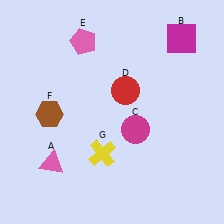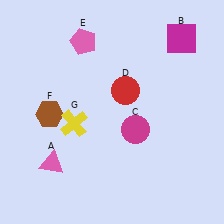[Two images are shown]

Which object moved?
The yellow cross (G) moved up.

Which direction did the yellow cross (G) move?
The yellow cross (G) moved up.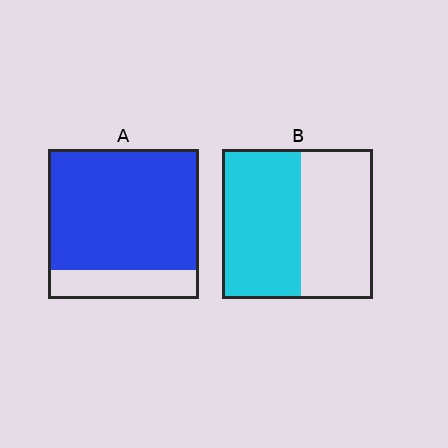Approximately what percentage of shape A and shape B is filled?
A is approximately 80% and B is approximately 50%.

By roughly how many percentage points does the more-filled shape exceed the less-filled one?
By roughly 30 percentage points (A over B).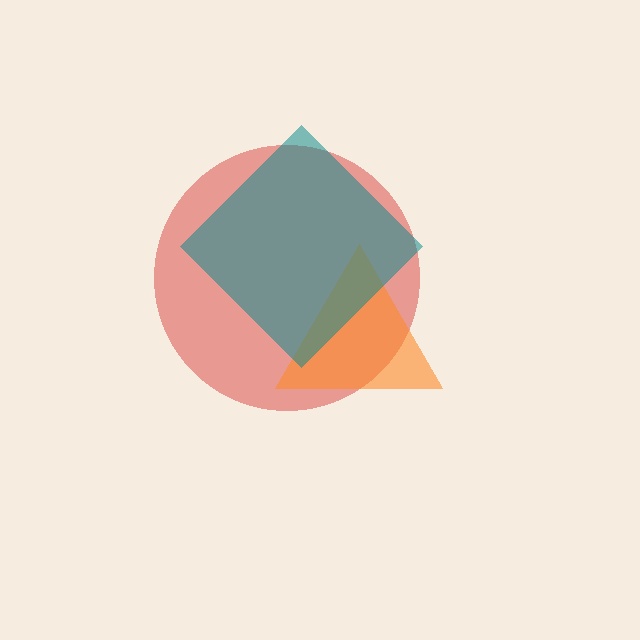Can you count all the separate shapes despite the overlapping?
Yes, there are 3 separate shapes.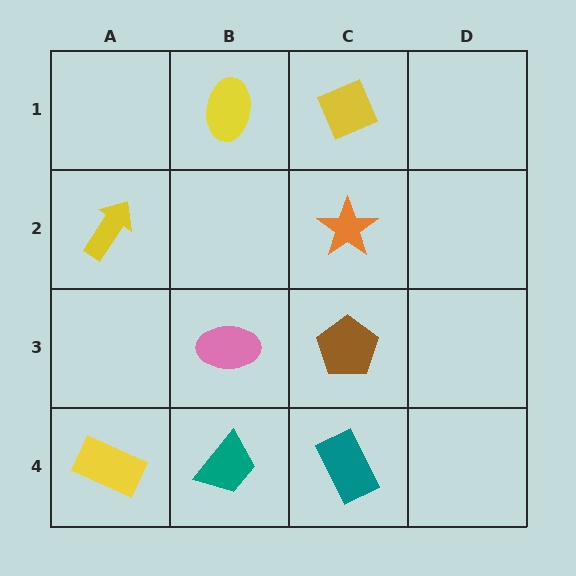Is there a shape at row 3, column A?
No, that cell is empty.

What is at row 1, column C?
A yellow diamond.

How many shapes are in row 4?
3 shapes.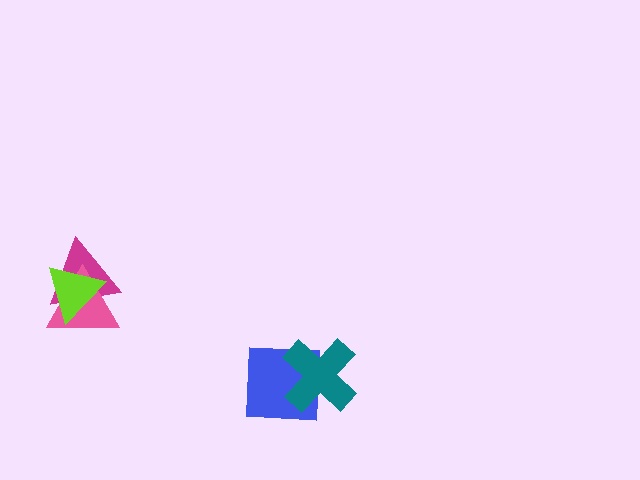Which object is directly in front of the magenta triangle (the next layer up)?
The pink triangle is directly in front of the magenta triangle.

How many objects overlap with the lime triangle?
2 objects overlap with the lime triangle.